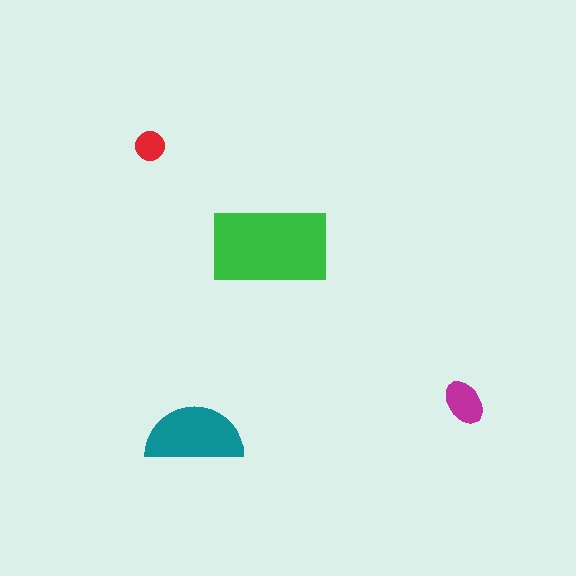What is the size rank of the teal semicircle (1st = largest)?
2nd.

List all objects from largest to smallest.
The green rectangle, the teal semicircle, the magenta ellipse, the red circle.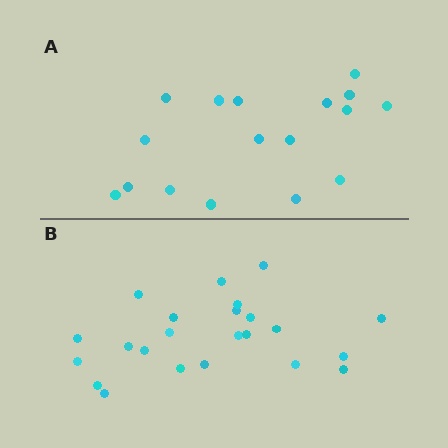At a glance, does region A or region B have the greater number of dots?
Region B (the bottom region) has more dots.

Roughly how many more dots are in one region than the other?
Region B has about 6 more dots than region A.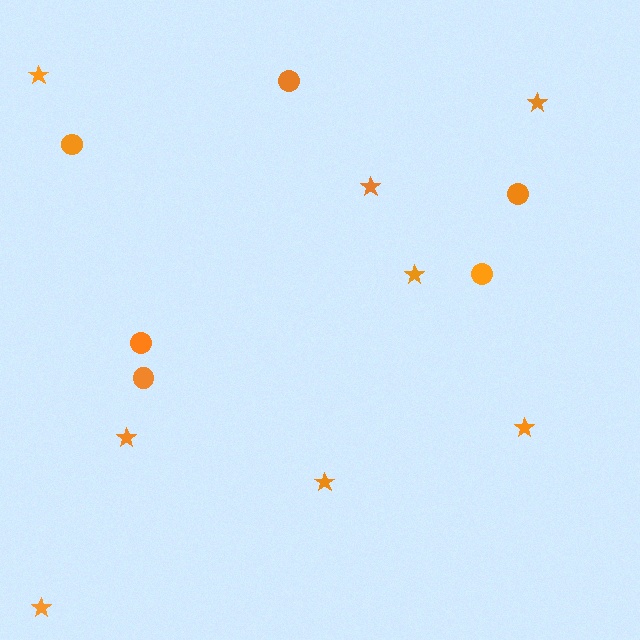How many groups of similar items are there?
There are 2 groups: one group of circles (6) and one group of stars (8).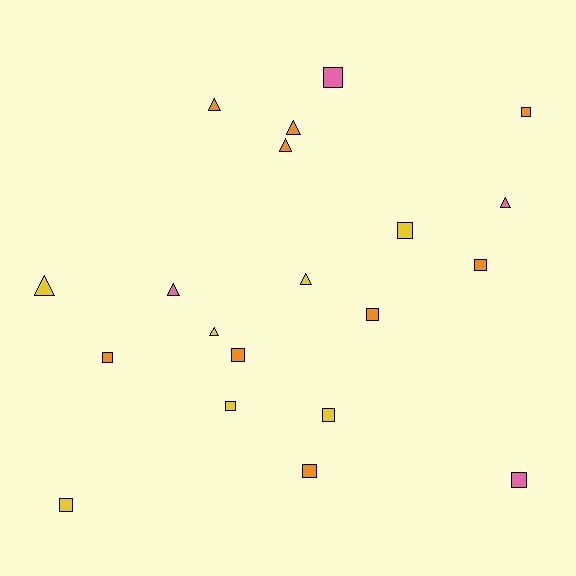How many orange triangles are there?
There are 3 orange triangles.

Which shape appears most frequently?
Square, with 12 objects.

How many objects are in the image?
There are 20 objects.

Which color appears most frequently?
Orange, with 9 objects.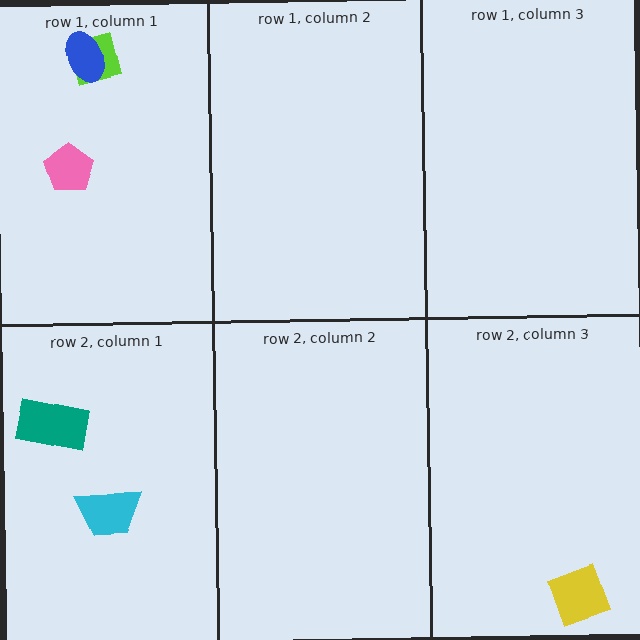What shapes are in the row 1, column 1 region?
The lime square, the pink pentagon, the blue ellipse.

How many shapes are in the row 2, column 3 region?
1.